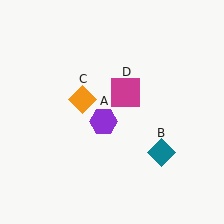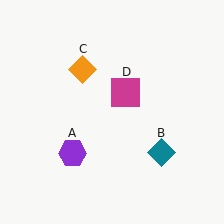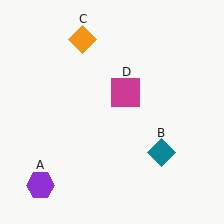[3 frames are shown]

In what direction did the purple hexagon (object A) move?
The purple hexagon (object A) moved down and to the left.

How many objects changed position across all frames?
2 objects changed position: purple hexagon (object A), orange diamond (object C).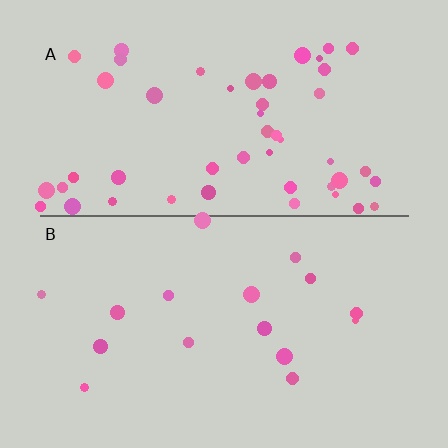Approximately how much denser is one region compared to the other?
Approximately 3.1× — region A over region B.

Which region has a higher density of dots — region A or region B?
A (the top).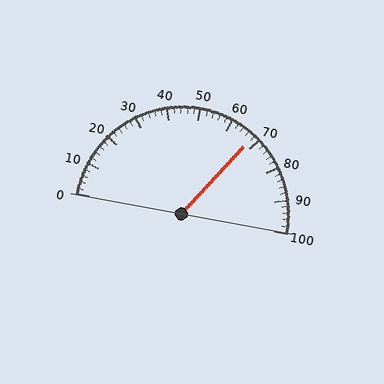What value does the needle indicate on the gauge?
The needle indicates approximately 68.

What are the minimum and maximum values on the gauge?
The gauge ranges from 0 to 100.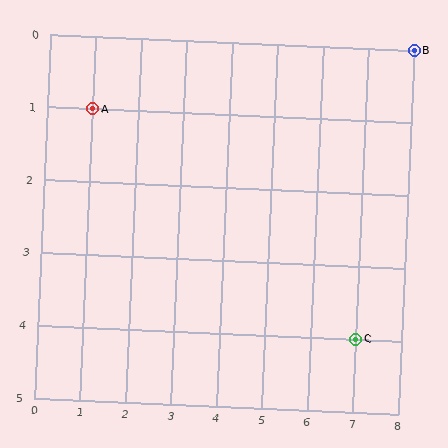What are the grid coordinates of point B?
Point B is at grid coordinates (8, 0).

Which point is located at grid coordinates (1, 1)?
Point A is at (1, 1).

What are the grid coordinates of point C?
Point C is at grid coordinates (7, 4).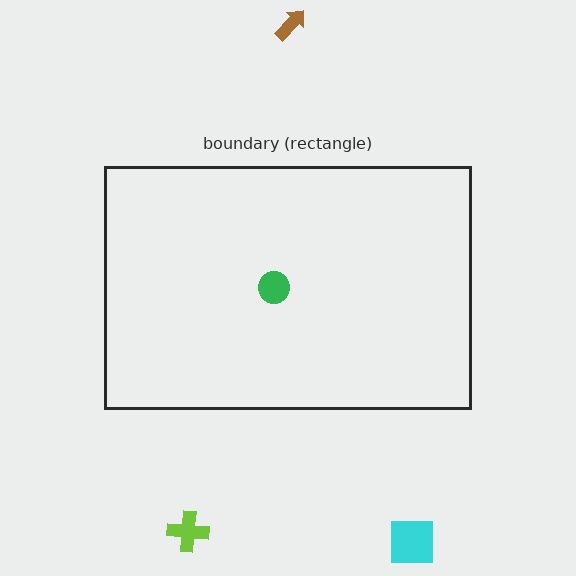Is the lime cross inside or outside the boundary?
Outside.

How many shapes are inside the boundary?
1 inside, 3 outside.